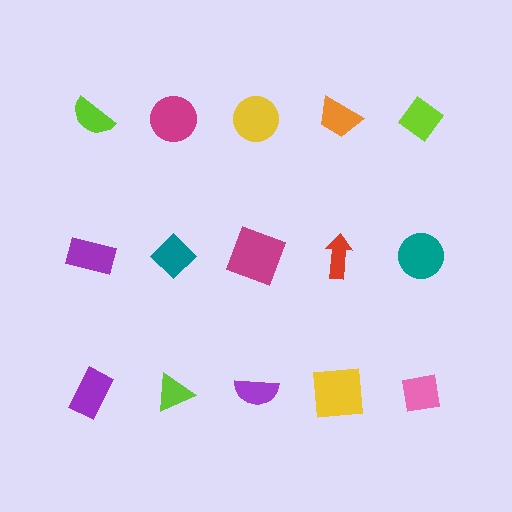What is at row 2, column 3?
A magenta square.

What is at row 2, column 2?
A teal diamond.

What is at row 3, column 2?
A lime triangle.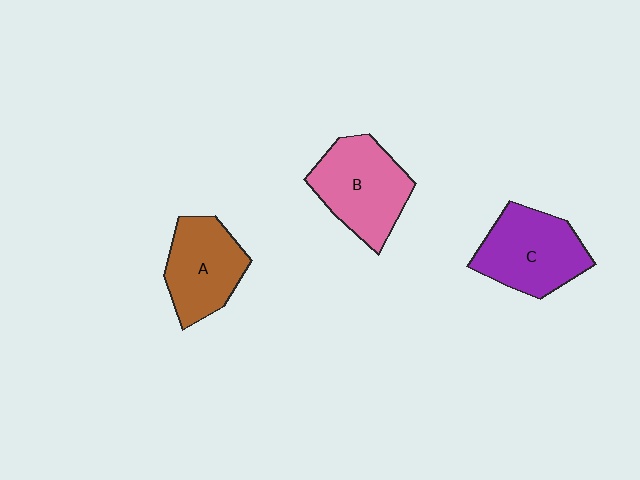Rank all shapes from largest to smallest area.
From largest to smallest: B (pink), C (purple), A (brown).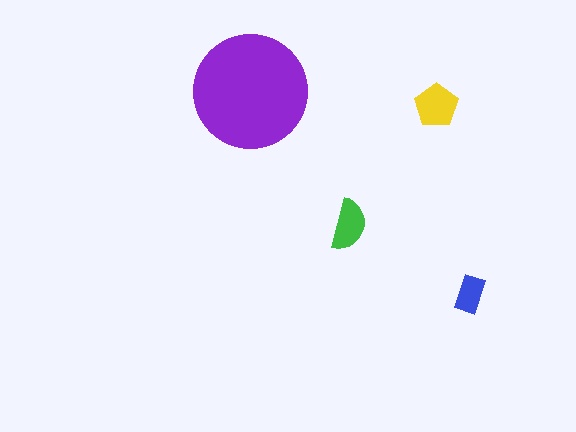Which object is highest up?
The purple circle is topmost.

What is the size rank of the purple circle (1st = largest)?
1st.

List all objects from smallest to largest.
The blue rectangle, the green semicircle, the yellow pentagon, the purple circle.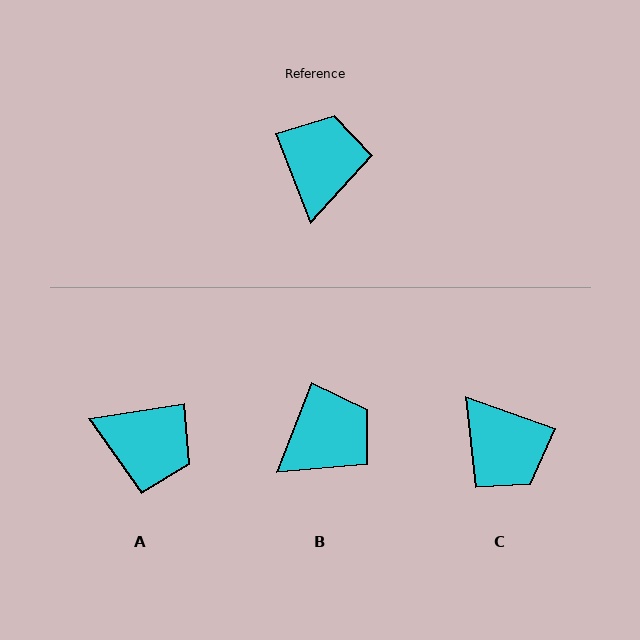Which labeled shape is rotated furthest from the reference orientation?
C, about 131 degrees away.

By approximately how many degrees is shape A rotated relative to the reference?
Approximately 102 degrees clockwise.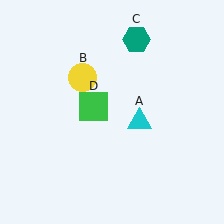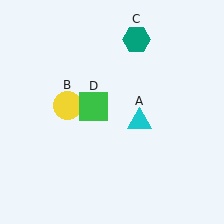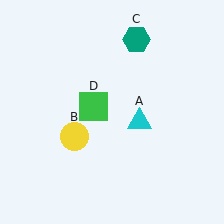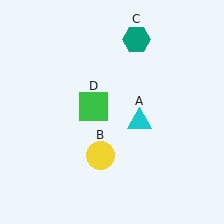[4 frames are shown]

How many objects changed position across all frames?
1 object changed position: yellow circle (object B).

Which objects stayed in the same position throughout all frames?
Cyan triangle (object A) and teal hexagon (object C) and green square (object D) remained stationary.